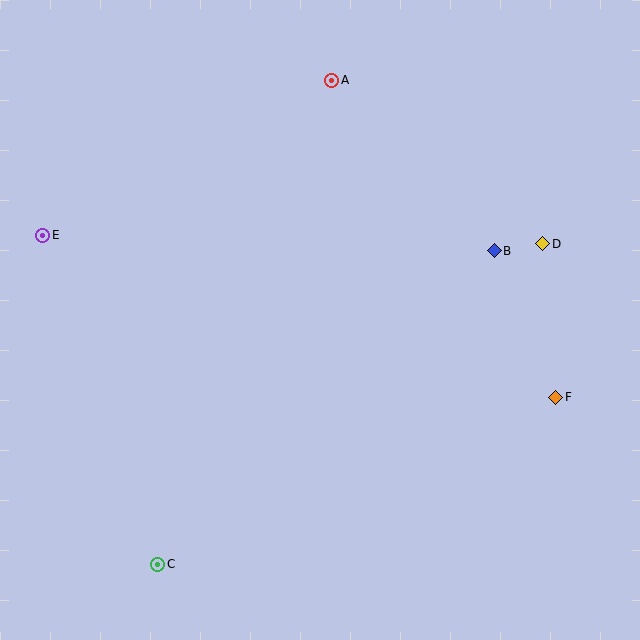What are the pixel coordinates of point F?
Point F is at (555, 397).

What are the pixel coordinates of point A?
Point A is at (332, 80).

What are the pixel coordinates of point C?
Point C is at (158, 564).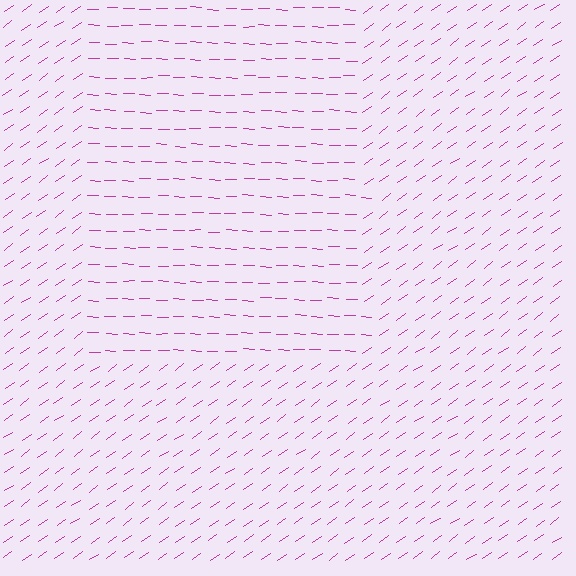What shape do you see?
I see a rectangle.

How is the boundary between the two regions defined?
The boundary is defined purely by a change in line orientation (approximately 37 degrees difference). All lines are the same color and thickness.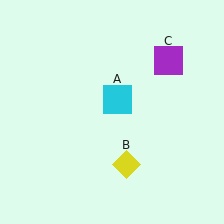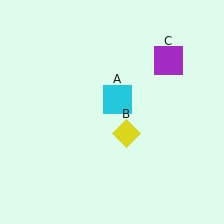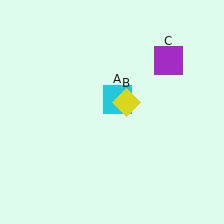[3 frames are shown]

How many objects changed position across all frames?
1 object changed position: yellow diamond (object B).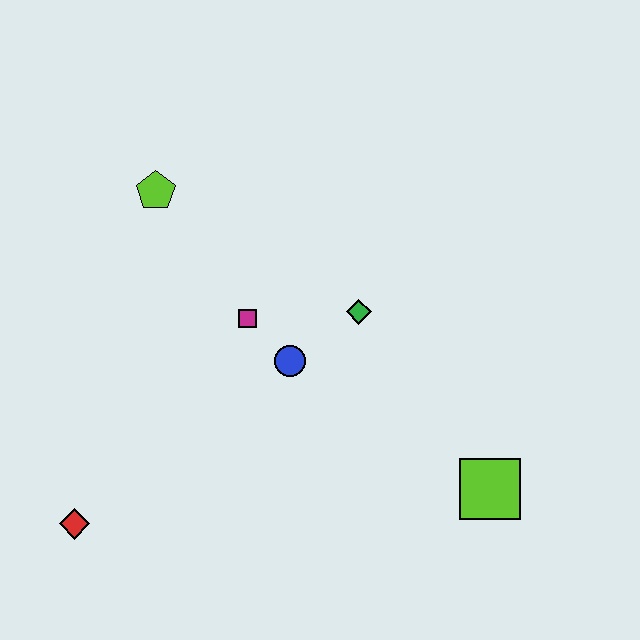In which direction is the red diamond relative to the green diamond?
The red diamond is to the left of the green diamond.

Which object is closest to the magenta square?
The blue circle is closest to the magenta square.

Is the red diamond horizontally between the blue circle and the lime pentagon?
No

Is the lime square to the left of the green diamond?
No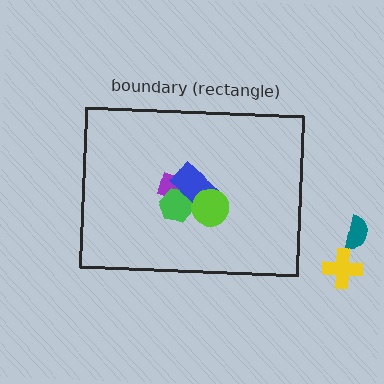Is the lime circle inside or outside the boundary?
Inside.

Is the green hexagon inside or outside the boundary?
Inside.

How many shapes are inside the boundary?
4 inside, 2 outside.